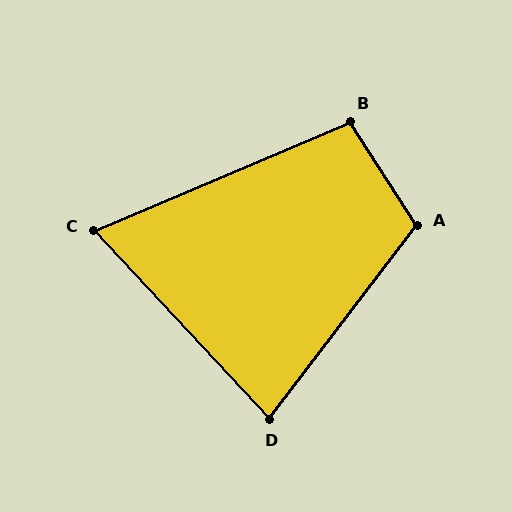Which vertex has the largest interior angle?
A, at approximately 110 degrees.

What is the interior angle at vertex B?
Approximately 100 degrees (obtuse).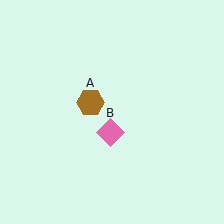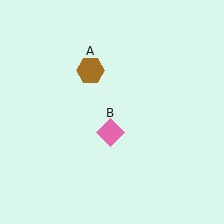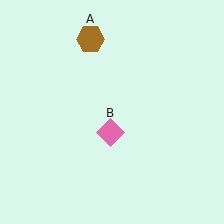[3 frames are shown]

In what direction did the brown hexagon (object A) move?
The brown hexagon (object A) moved up.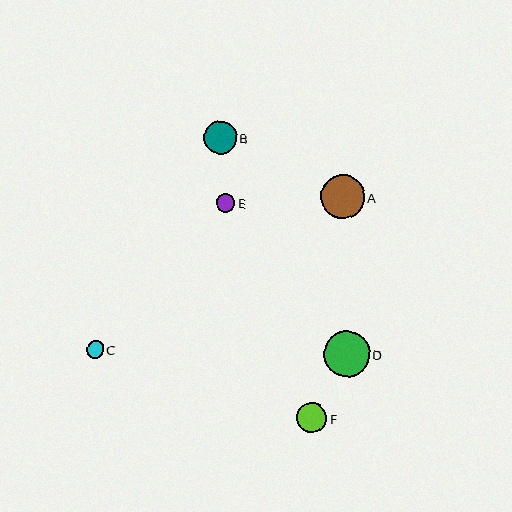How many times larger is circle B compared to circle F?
Circle B is approximately 1.1 times the size of circle F.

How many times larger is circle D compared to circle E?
Circle D is approximately 2.5 times the size of circle E.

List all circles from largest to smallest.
From largest to smallest: D, A, B, F, E, C.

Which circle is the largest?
Circle D is the largest with a size of approximately 46 pixels.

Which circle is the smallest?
Circle C is the smallest with a size of approximately 17 pixels.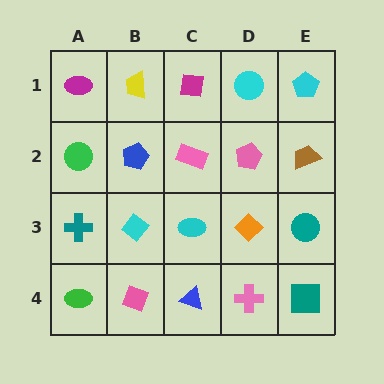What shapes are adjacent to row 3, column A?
A green circle (row 2, column A), a green ellipse (row 4, column A), a cyan diamond (row 3, column B).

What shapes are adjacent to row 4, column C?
A cyan ellipse (row 3, column C), a pink diamond (row 4, column B), a pink cross (row 4, column D).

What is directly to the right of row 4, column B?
A blue triangle.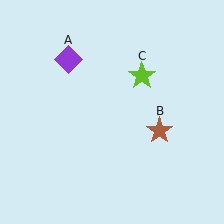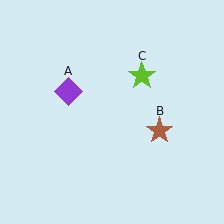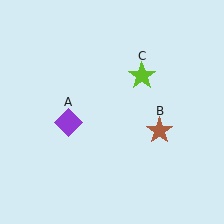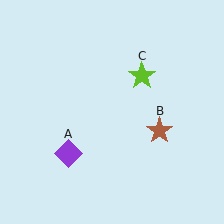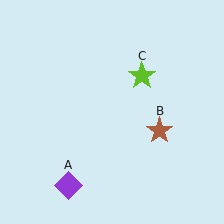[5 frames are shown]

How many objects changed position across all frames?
1 object changed position: purple diamond (object A).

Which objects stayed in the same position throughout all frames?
Brown star (object B) and lime star (object C) remained stationary.